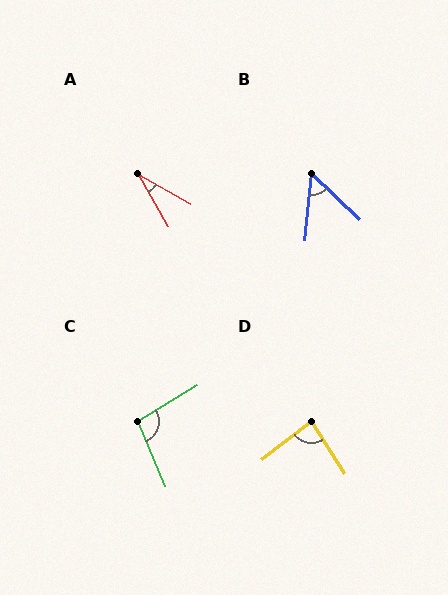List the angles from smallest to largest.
A (31°), B (52°), D (85°), C (99°).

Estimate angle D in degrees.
Approximately 85 degrees.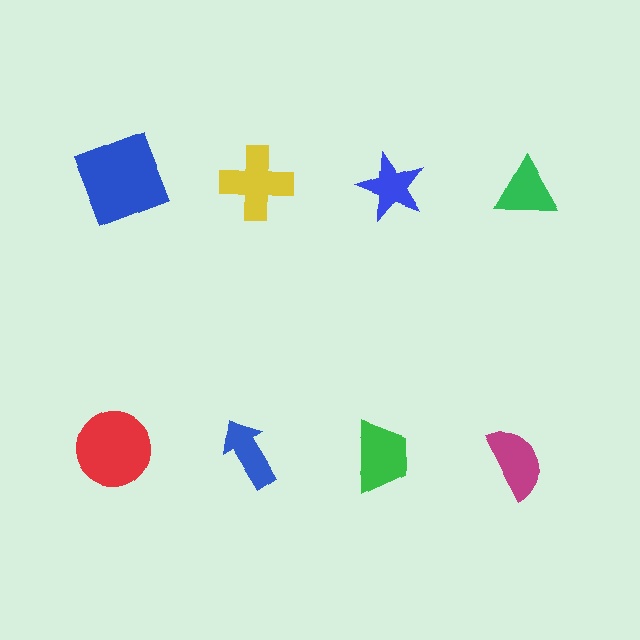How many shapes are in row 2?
4 shapes.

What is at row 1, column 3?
A blue star.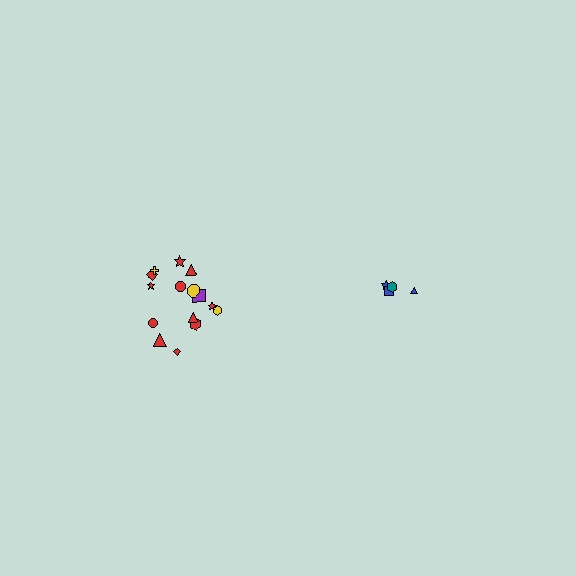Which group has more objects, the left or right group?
The left group.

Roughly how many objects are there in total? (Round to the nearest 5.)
Roughly 20 objects in total.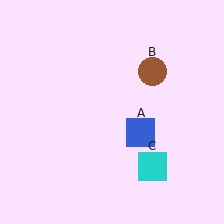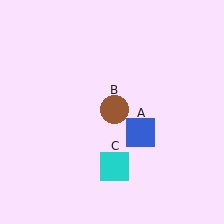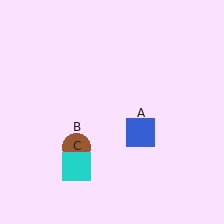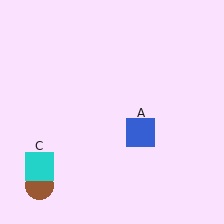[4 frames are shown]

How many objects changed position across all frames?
2 objects changed position: brown circle (object B), cyan square (object C).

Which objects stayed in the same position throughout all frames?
Blue square (object A) remained stationary.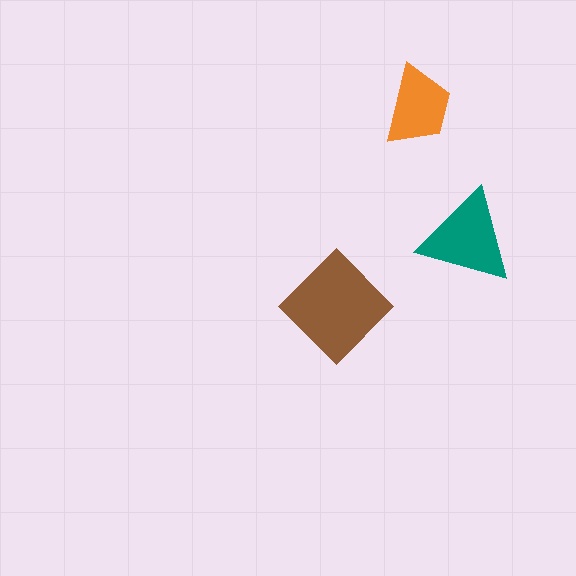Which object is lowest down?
The brown diamond is bottommost.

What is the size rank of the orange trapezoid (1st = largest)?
3rd.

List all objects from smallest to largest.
The orange trapezoid, the teal triangle, the brown diamond.